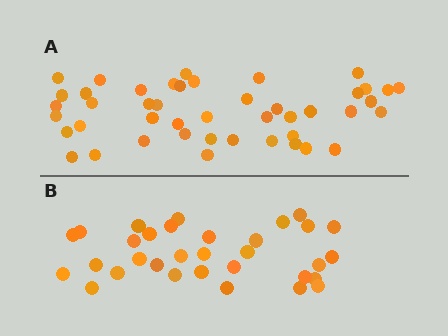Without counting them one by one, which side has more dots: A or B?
Region A (the top region) has more dots.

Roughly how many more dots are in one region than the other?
Region A has approximately 15 more dots than region B.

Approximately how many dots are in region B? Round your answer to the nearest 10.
About 30 dots. (The exact count is 32, which rounds to 30.)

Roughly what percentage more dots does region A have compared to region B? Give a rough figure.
About 40% more.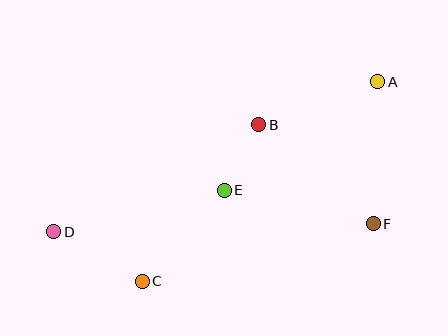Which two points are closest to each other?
Points B and E are closest to each other.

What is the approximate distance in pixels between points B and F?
The distance between B and F is approximately 152 pixels.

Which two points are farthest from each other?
Points A and D are farthest from each other.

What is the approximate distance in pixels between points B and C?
The distance between B and C is approximately 195 pixels.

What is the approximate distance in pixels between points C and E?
The distance between C and E is approximately 122 pixels.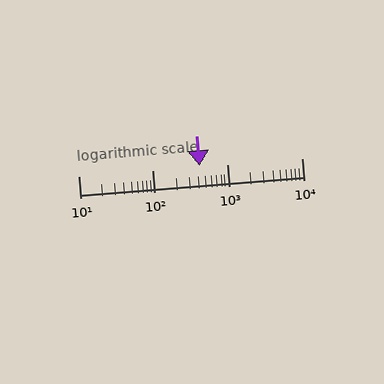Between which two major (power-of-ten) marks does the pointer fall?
The pointer is between 100 and 1000.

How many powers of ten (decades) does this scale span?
The scale spans 3 decades, from 10 to 10000.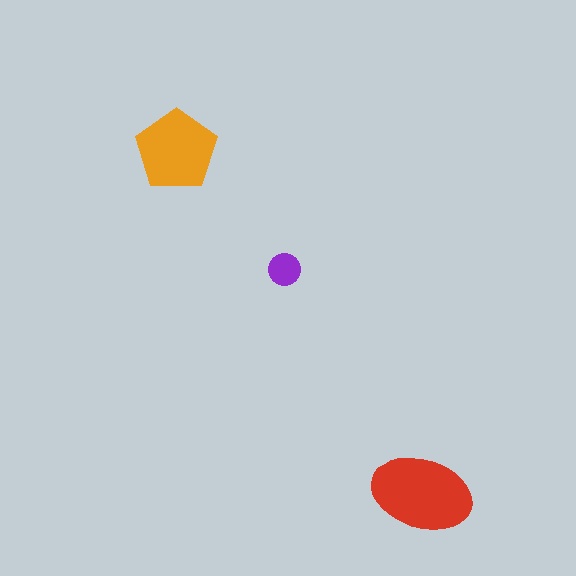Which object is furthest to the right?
The red ellipse is rightmost.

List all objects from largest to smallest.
The red ellipse, the orange pentagon, the purple circle.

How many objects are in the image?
There are 3 objects in the image.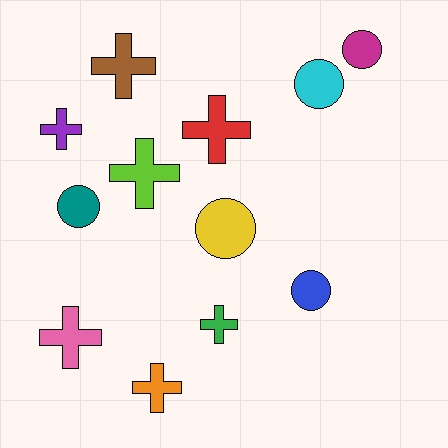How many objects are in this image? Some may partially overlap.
There are 12 objects.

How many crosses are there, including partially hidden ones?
There are 7 crosses.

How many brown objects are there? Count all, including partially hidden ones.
There is 1 brown object.